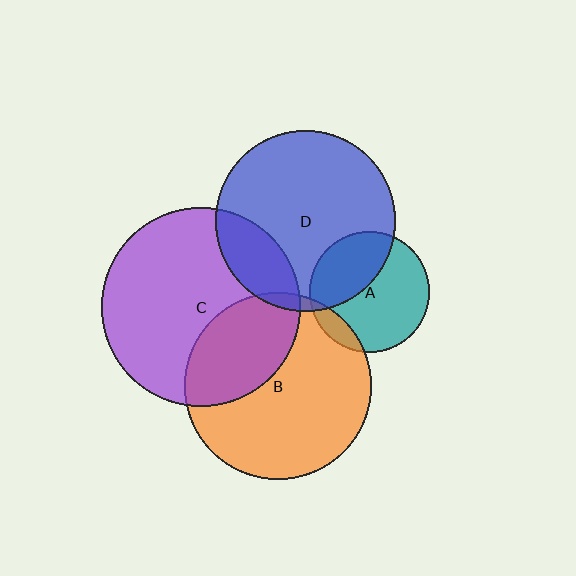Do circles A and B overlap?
Yes.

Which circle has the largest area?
Circle C (purple).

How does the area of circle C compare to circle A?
Approximately 2.7 times.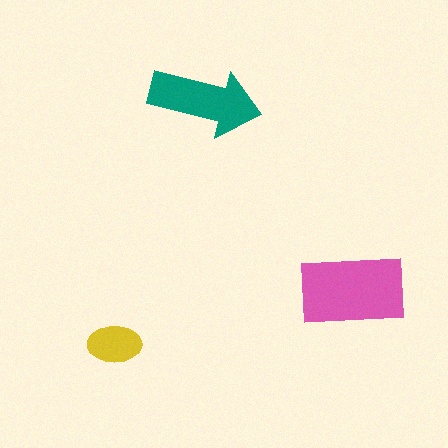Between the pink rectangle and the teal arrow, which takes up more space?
The pink rectangle.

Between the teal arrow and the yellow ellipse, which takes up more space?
The teal arrow.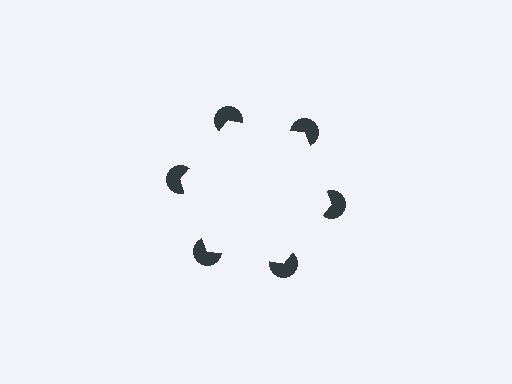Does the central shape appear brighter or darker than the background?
It typically appears slightly brighter than the background, even though no actual brightness change is drawn.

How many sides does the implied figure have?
6 sides.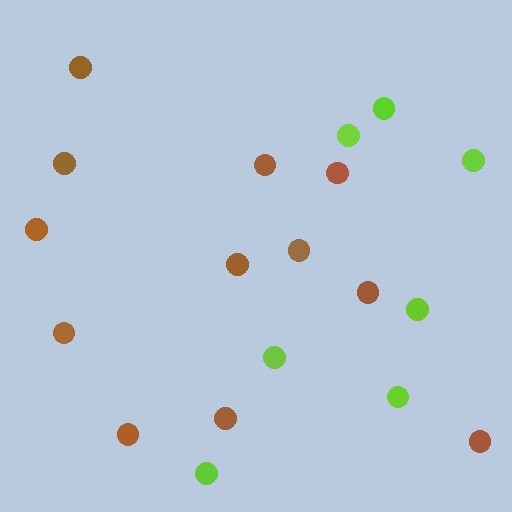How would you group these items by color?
There are 2 groups: one group of lime circles (7) and one group of brown circles (12).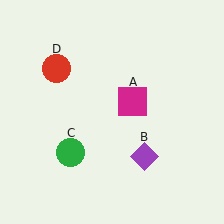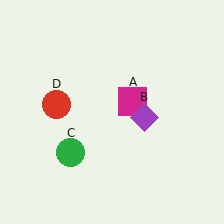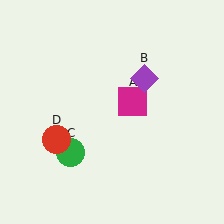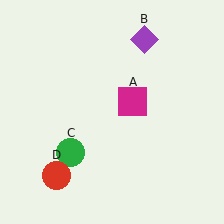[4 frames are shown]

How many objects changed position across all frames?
2 objects changed position: purple diamond (object B), red circle (object D).